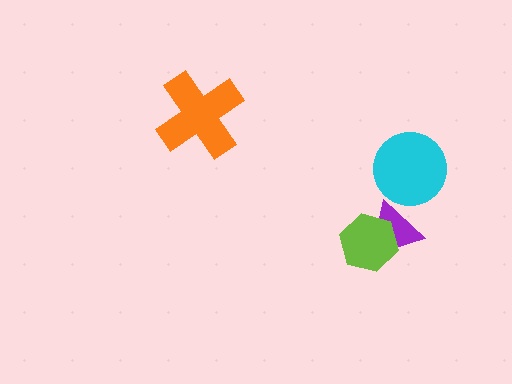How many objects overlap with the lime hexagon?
1 object overlaps with the lime hexagon.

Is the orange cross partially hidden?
No, no other shape covers it.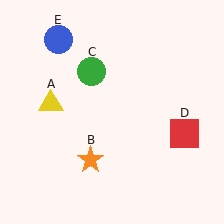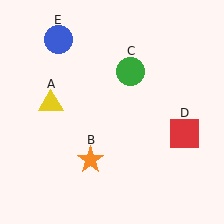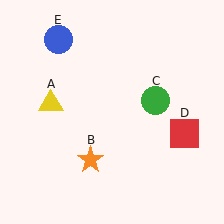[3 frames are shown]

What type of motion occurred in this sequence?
The green circle (object C) rotated clockwise around the center of the scene.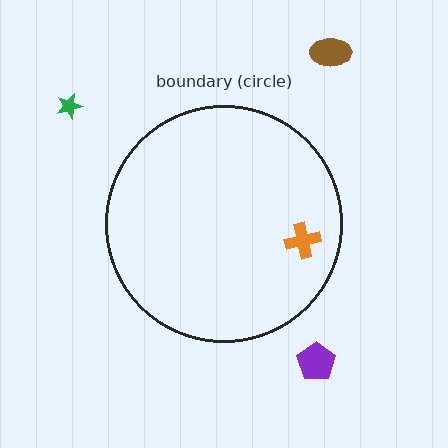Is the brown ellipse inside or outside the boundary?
Outside.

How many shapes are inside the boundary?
1 inside, 3 outside.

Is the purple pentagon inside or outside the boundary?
Outside.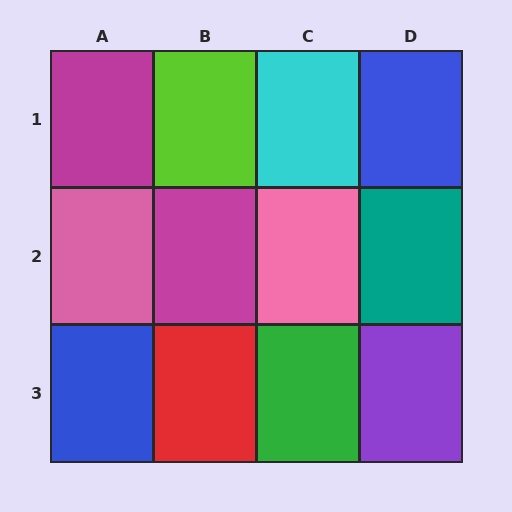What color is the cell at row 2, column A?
Pink.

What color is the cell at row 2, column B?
Magenta.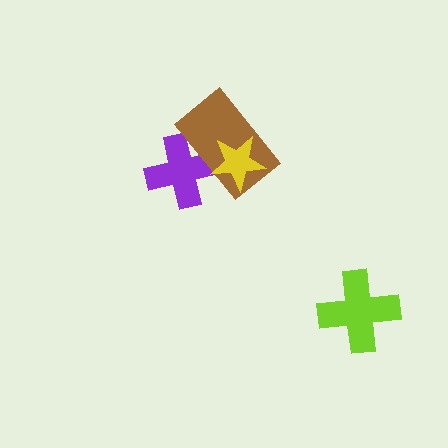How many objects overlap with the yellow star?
2 objects overlap with the yellow star.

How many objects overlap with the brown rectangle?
2 objects overlap with the brown rectangle.